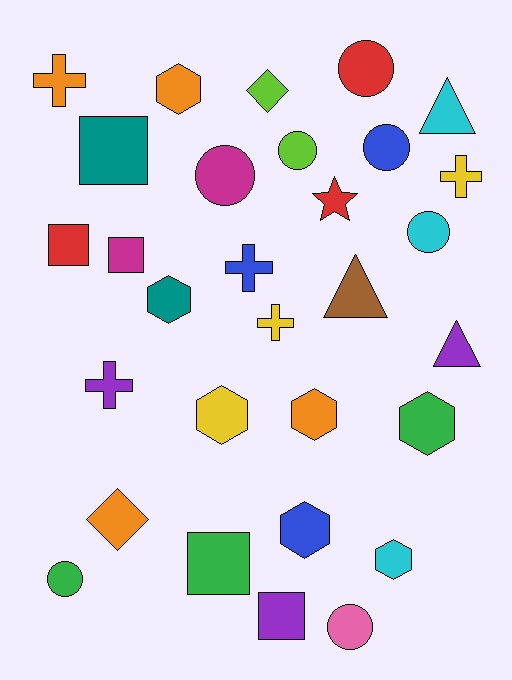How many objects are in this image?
There are 30 objects.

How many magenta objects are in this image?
There are 2 magenta objects.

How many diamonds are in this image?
There are 2 diamonds.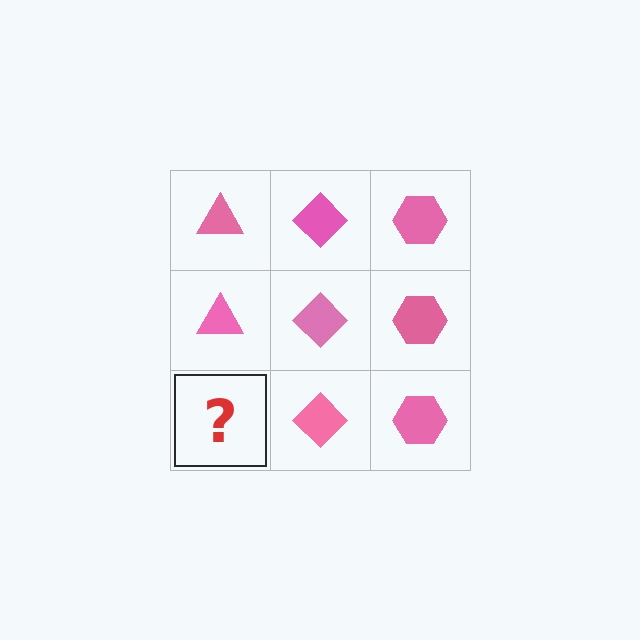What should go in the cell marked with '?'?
The missing cell should contain a pink triangle.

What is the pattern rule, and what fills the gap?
The rule is that each column has a consistent shape. The gap should be filled with a pink triangle.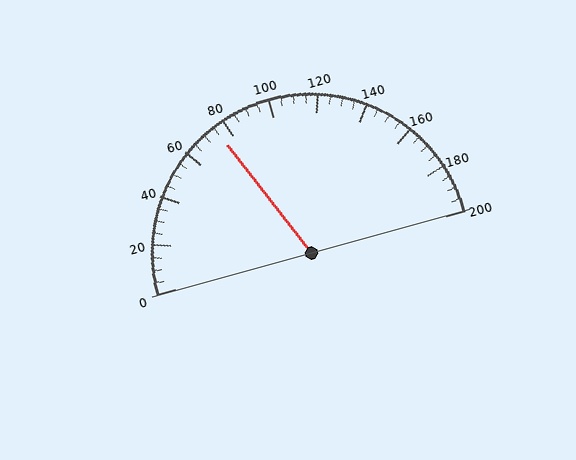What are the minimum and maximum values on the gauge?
The gauge ranges from 0 to 200.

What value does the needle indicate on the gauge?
The needle indicates approximately 75.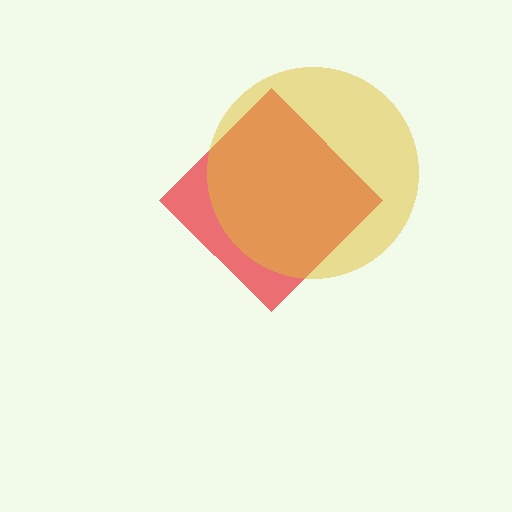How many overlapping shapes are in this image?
There are 2 overlapping shapes in the image.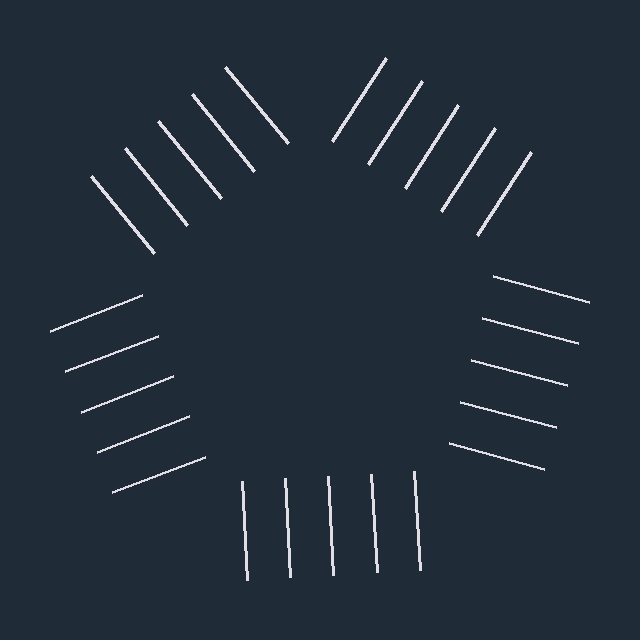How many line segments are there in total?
25 — 5 along each of the 5 edges.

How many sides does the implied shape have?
5 sides — the line-ends trace a pentagon.